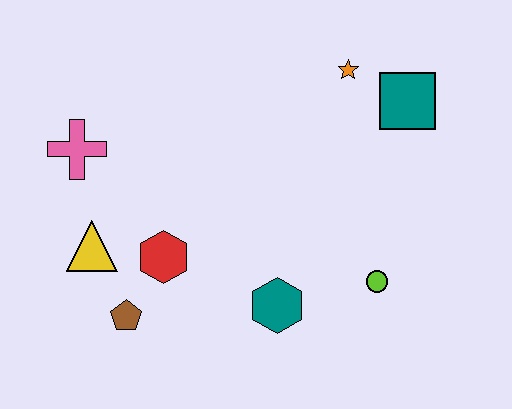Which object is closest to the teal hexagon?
The lime circle is closest to the teal hexagon.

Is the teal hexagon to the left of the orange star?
Yes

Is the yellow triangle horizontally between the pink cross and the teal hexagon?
Yes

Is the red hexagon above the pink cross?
No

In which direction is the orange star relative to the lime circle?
The orange star is above the lime circle.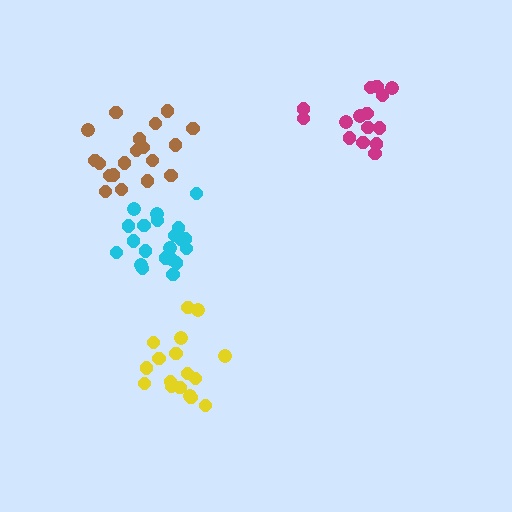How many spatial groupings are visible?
There are 4 spatial groupings.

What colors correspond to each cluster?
The clusters are colored: yellow, cyan, brown, magenta.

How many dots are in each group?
Group 1: 17 dots, Group 2: 21 dots, Group 3: 19 dots, Group 4: 15 dots (72 total).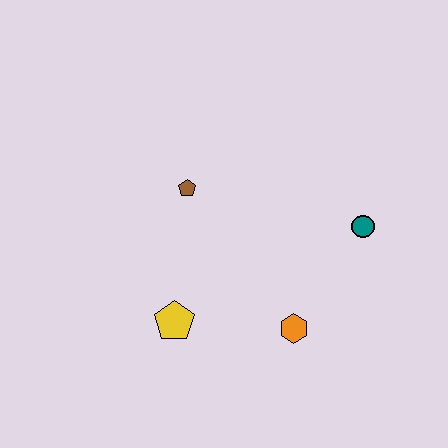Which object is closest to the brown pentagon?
The yellow pentagon is closest to the brown pentagon.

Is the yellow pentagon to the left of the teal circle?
Yes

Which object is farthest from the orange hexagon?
The brown pentagon is farthest from the orange hexagon.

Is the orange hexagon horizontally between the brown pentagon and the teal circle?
Yes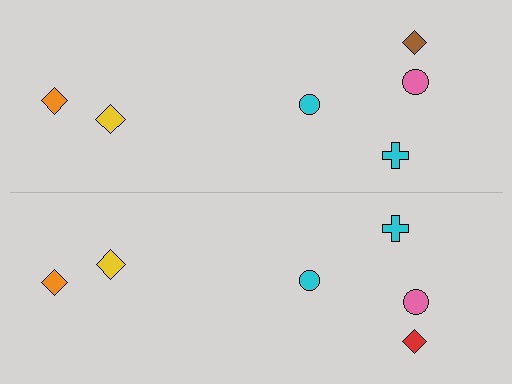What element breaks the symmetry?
The red diamond on the bottom side breaks the symmetry — its mirror counterpart is brown.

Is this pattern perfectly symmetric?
No, the pattern is not perfectly symmetric. The red diamond on the bottom side breaks the symmetry — its mirror counterpart is brown.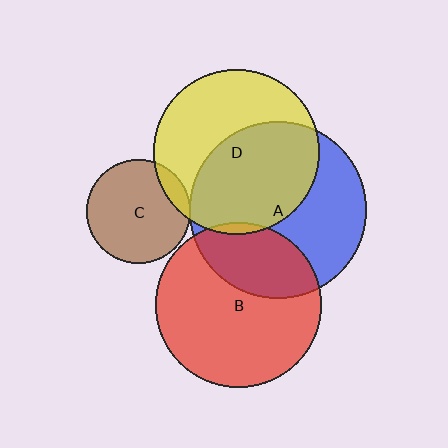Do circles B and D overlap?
Yes.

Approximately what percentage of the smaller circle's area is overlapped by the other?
Approximately 5%.